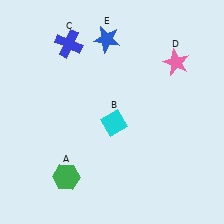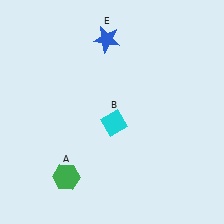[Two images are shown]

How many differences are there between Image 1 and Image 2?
There are 2 differences between the two images.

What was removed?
The pink star (D), the blue cross (C) were removed in Image 2.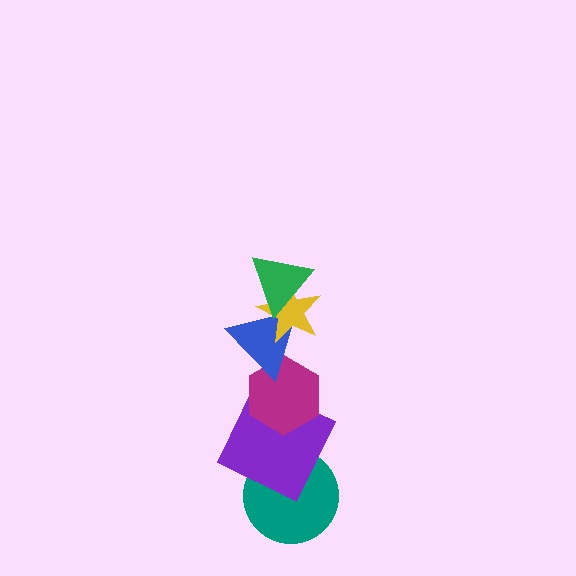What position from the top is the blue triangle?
The blue triangle is 3rd from the top.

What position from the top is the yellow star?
The yellow star is 2nd from the top.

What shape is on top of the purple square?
The magenta hexagon is on top of the purple square.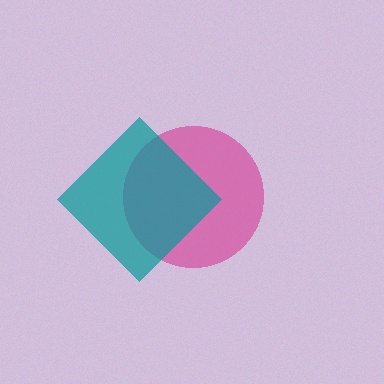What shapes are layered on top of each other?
The layered shapes are: a magenta circle, a teal diamond.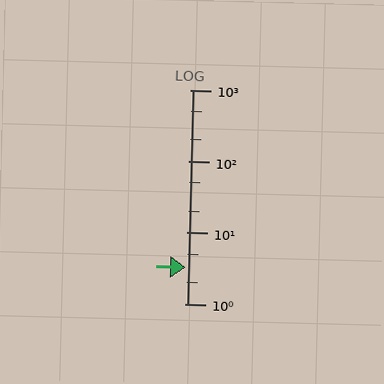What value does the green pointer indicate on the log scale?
The pointer indicates approximately 3.2.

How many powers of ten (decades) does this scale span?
The scale spans 3 decades, from 1 to 1000.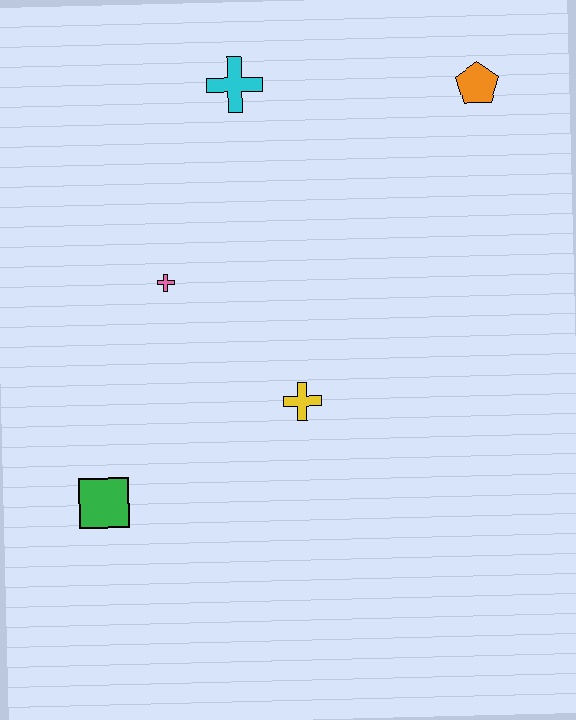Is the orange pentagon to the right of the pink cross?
Yes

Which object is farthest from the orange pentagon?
The green square is farthest from the orange pentagon.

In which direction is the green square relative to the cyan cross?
The green square is below the cyan cross.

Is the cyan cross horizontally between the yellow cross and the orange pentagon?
No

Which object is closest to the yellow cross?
The pink cross is closest to the yellow cross.